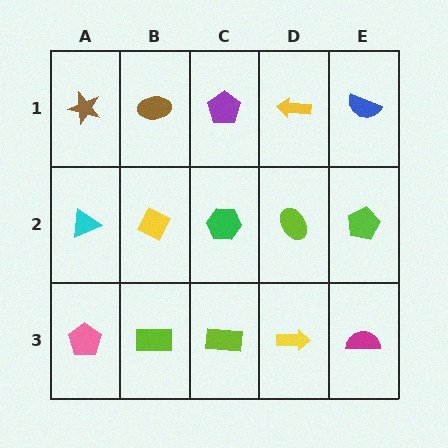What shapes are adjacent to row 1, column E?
A lime pentagon (row 2, column E), a yellow arrow (row 1, column D).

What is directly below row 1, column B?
A yellow diamond.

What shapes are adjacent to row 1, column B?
A yellow diamond (row 2, column B), a brown star (row 1, column A), a purple pentagon (row 1, column C).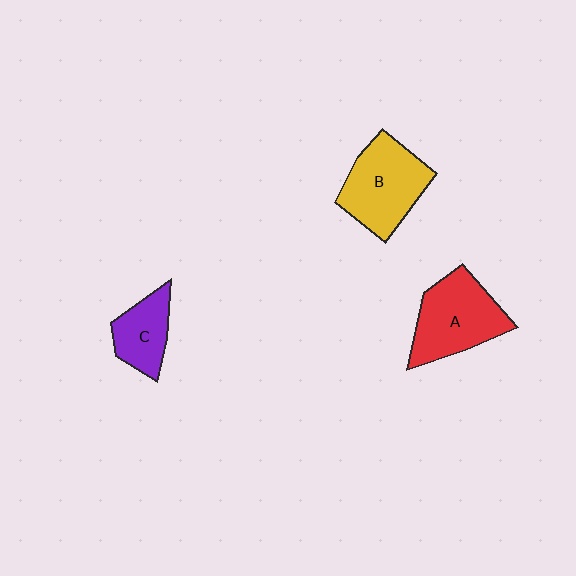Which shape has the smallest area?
Shape C (purple).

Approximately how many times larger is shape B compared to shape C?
Approximately 1.7 times.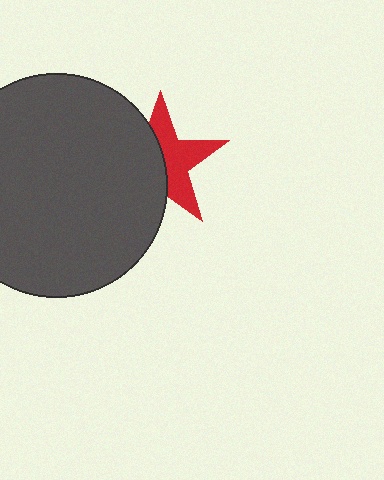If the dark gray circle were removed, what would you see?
You would see the complete red star.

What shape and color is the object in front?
The object in front is a dark gray circle.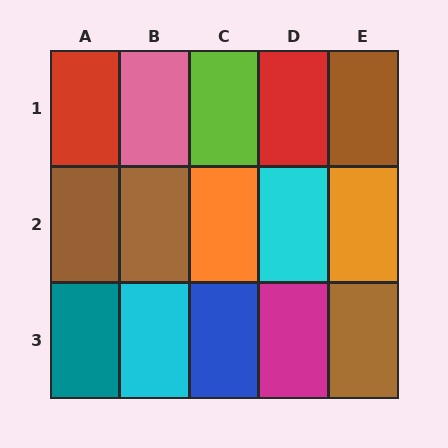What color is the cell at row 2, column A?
Brown.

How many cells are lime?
1 cell is lime.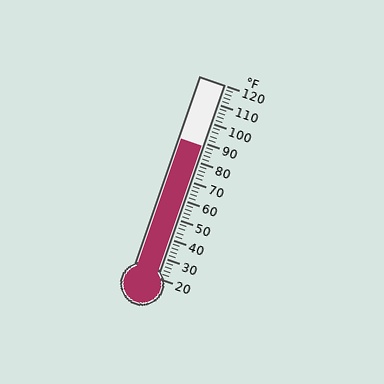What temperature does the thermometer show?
The thermometer shows approximately 88°F.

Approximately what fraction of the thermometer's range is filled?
The thermometer is filled to approximately 70% of its range.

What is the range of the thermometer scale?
The thermometer scale ranges from 20°F to 120°F.